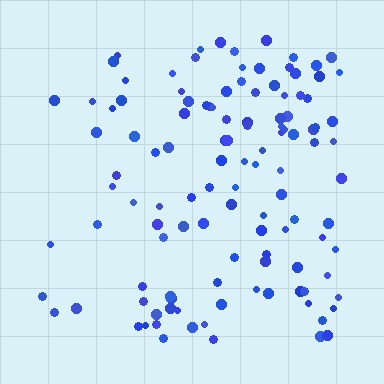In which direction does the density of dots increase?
From left to right, with the right side densest.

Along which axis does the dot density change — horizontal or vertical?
Horizontal.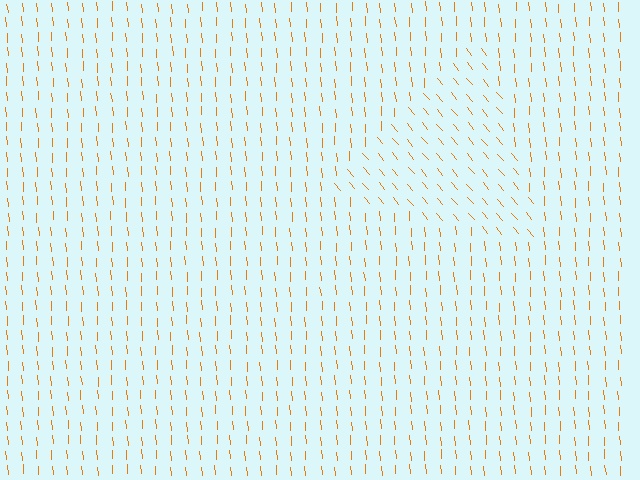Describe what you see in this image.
The image is filled with small orange line segments. A triangle region in the image has lines oriented differently from the surrounding lines, creating a visible texture boundary.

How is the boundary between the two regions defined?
The boundary is defined purely by a change in line orientation (approximately 36 degrees difference). All lines are the same color and thickness.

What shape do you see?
I see a triangle.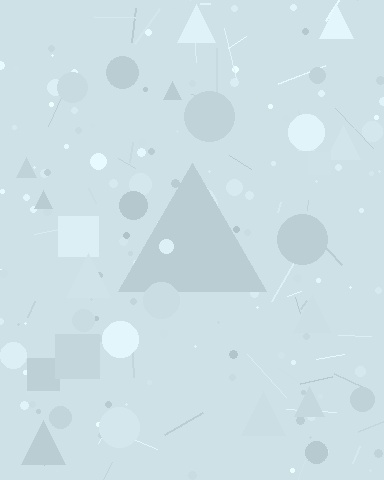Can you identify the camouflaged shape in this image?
The camouflaged shape is a triangle.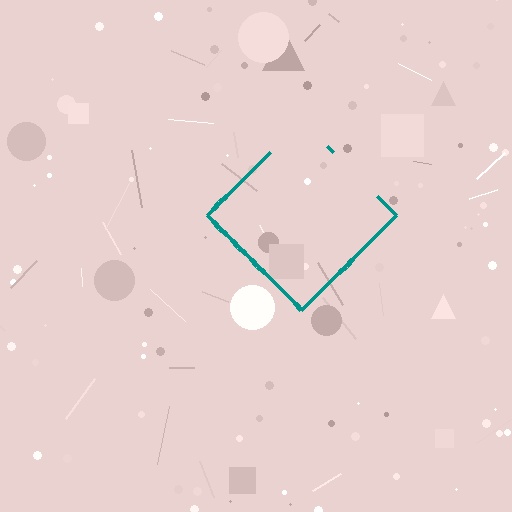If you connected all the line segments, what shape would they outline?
They would outline a diamond.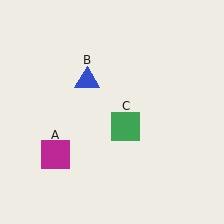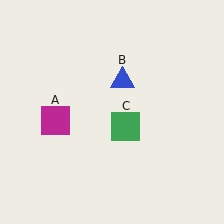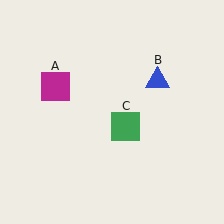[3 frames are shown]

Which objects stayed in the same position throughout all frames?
Green square (object C) remained stationary.